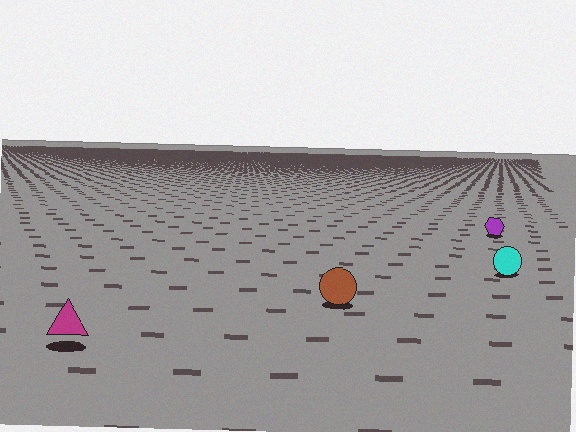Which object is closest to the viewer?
The magenta triangle is closest. The texture marks near it are larger and more spread out.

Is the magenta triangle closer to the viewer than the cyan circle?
Yes. The magenta triangle is closer — you can tell from the texture gradient: the ground texture is coarser near it.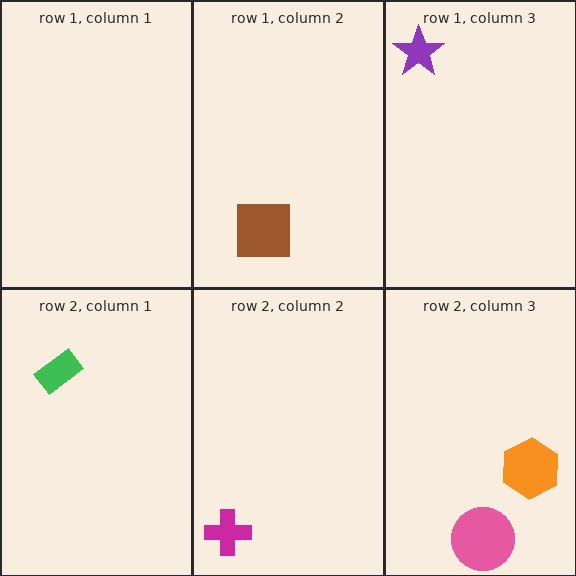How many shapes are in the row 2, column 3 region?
2.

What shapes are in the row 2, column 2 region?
The magenta cross.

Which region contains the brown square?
The row 1, column 2 region.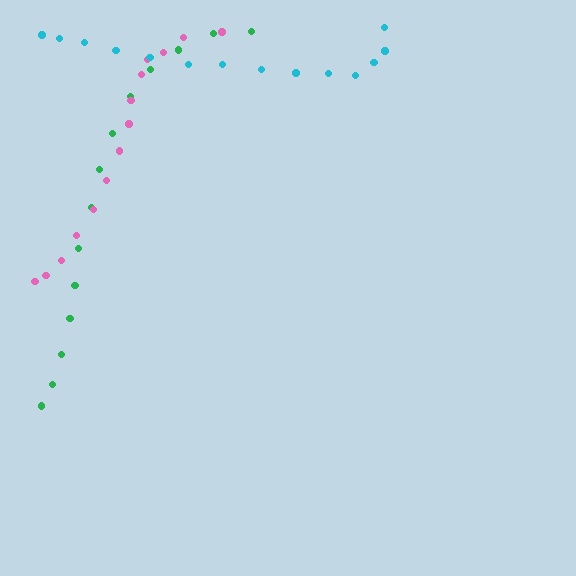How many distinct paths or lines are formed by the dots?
There are 3 distinct paths.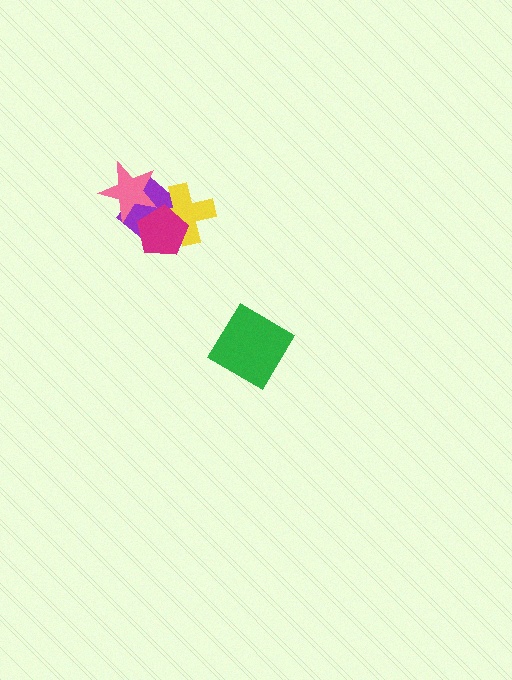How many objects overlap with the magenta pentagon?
3 objects overlap with the magenta pentagon.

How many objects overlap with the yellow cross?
2 objects overlap with the yellow cross.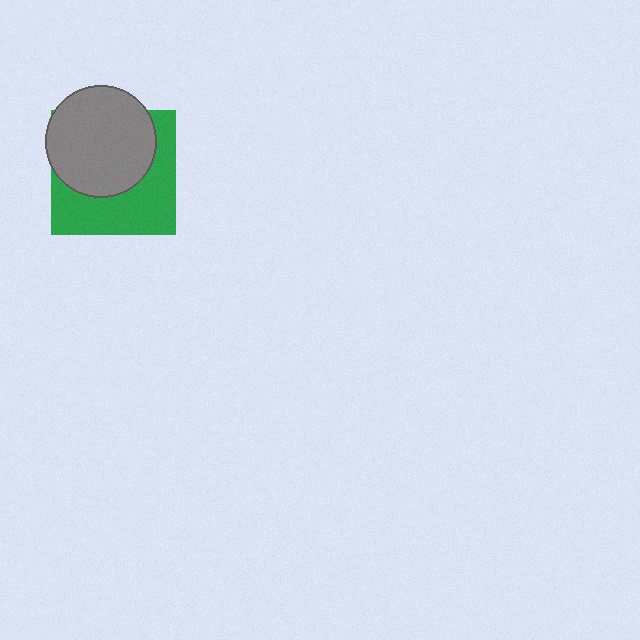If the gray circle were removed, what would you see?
You would see the complete green square.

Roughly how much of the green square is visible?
About half of it is visible (roughly 48%).